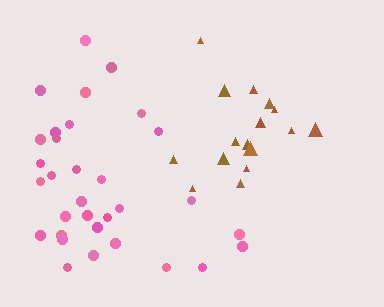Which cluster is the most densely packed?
Brown.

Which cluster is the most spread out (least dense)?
Pink.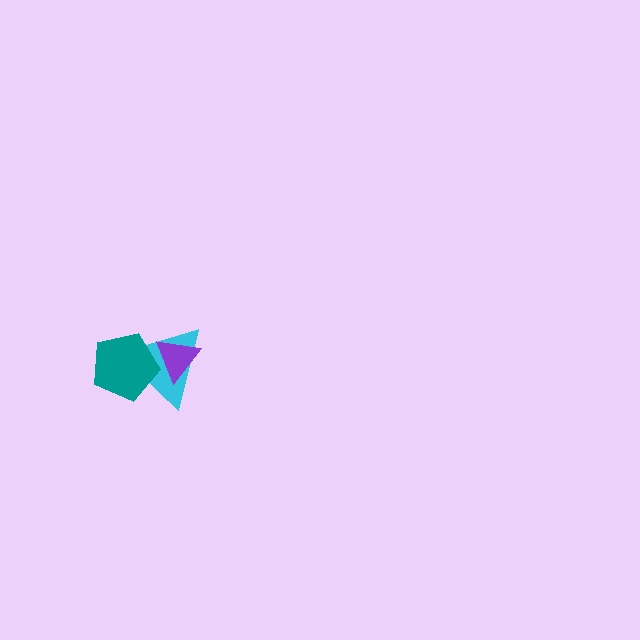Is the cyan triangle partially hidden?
Yes, it is partially covered by another shape.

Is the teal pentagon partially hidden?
No, no other shape covers it.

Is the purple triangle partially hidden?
Yes, it is partially covered by another shape.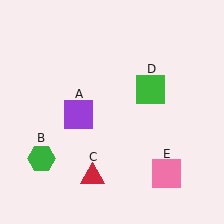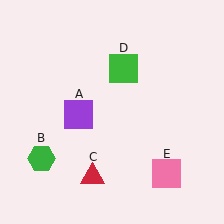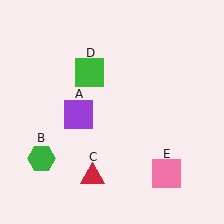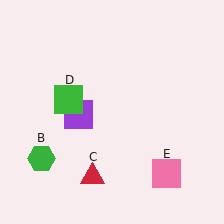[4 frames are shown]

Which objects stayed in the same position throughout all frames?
Purple square (object A) and green hexagon (object B) and red triangle (object C) and pink square (object E) remained stationary.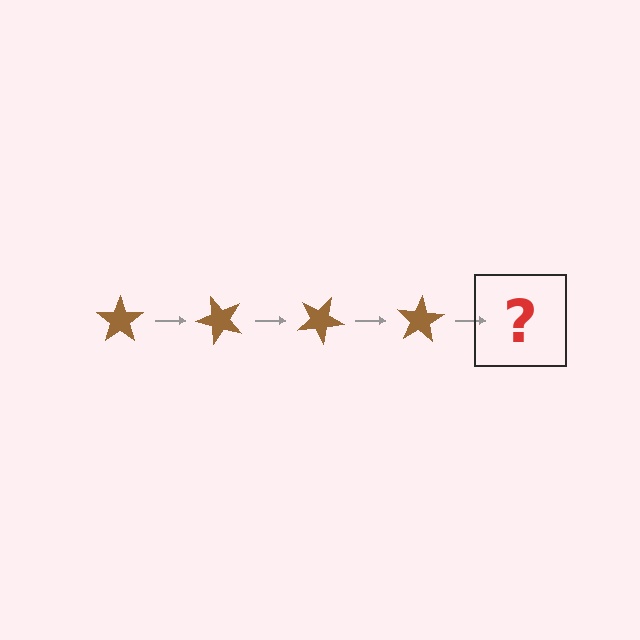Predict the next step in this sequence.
The next step is a brown star rotated 200 degrees.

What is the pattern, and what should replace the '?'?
The pattern is that the star rotates 50 degrees each step. The '?' should be a brown star rotated 200 degrees.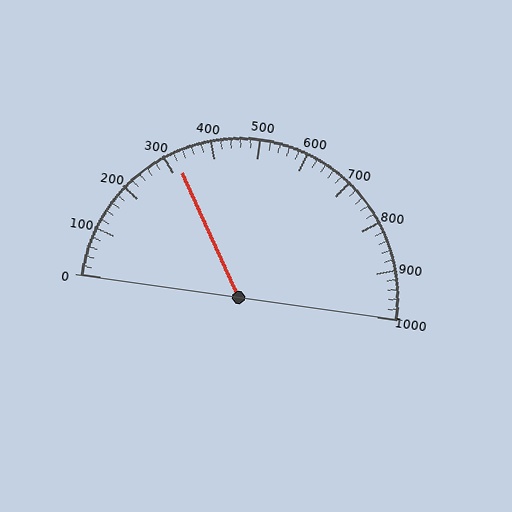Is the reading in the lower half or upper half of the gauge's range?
The reading is in the lower half of the range (0 to 1000).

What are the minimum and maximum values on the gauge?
The gauge ranges from 0 to 1000.